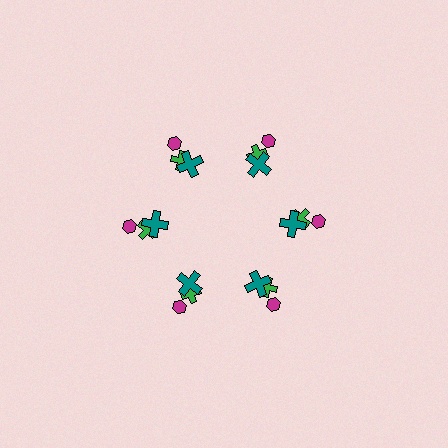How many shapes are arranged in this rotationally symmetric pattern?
There are 18 shapes, arranged in 6 groups of 3.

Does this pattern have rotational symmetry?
Yes, this pattern has 6-fold rotational symmetry. It looks the same after rotating 60 degrees around the center.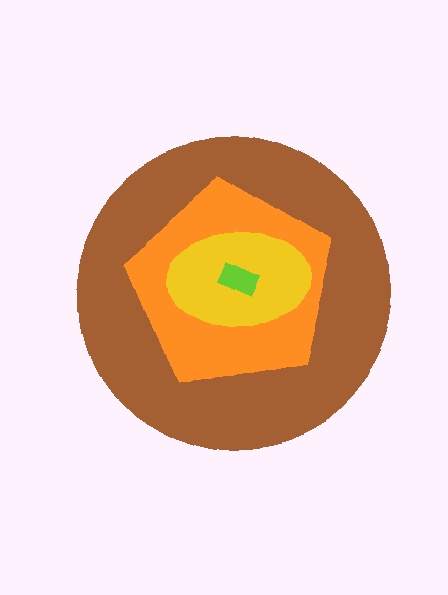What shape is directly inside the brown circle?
The orange pentagon.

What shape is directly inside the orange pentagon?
The yellow ellipse.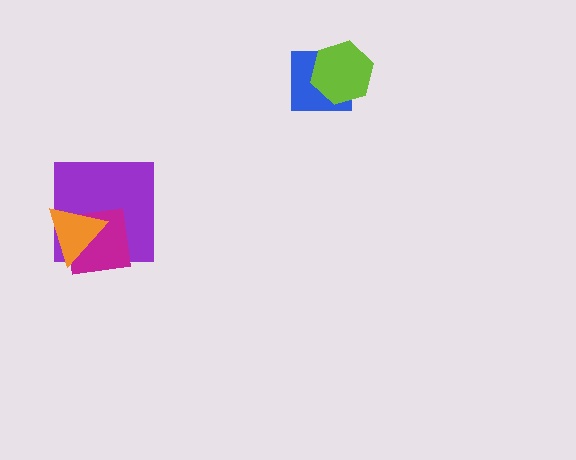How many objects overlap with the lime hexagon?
1 object overlaps with the lime hexagon.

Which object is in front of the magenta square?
The orange triangle is in front of the magenta square.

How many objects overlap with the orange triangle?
2 objects overlap with the orange triangle.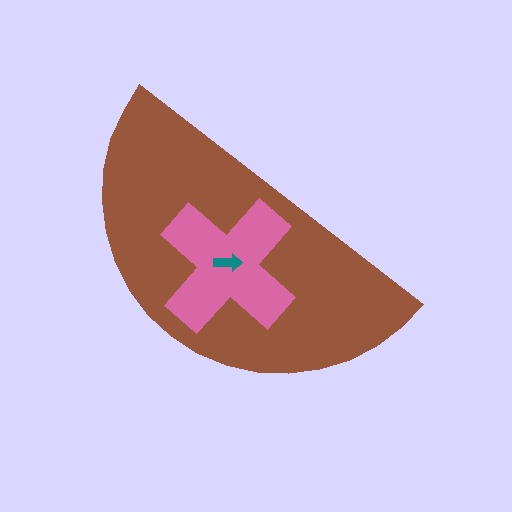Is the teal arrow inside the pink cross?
Yes.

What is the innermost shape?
The teal arrow.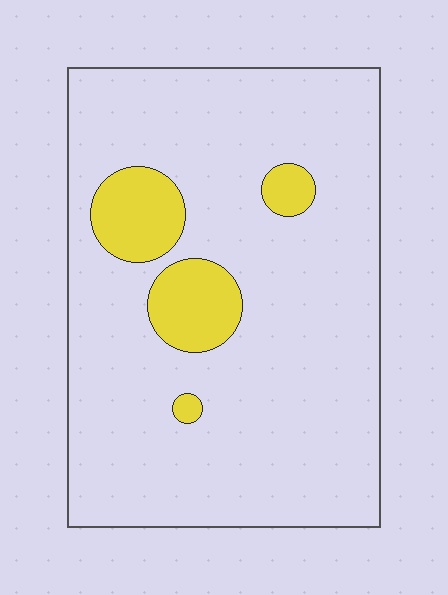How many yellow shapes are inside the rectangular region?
4.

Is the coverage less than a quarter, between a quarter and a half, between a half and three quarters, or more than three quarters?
Less than a quarter.